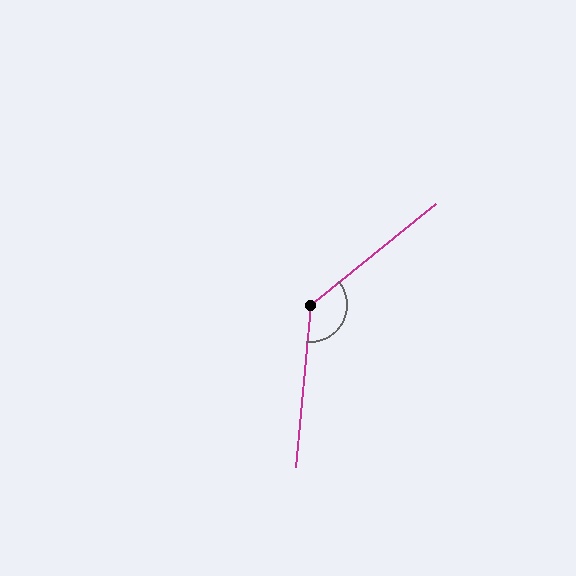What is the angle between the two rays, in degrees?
Approximately 134 degrees.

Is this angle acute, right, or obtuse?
It is obtuse.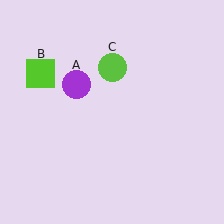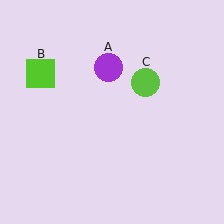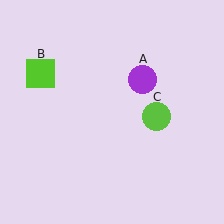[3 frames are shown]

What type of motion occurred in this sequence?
The purple circle (object A), lime circle (object C) rotated clockwise around the center of the scene.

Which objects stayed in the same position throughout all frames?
Lime square (object B) remained stationary.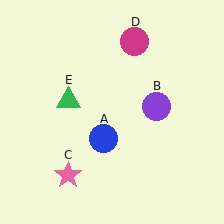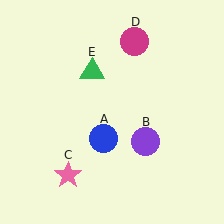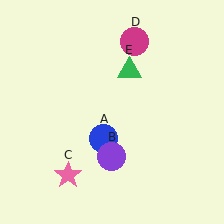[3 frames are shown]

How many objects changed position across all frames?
2 objects changed position: purple circle (object B), green triangle (object E).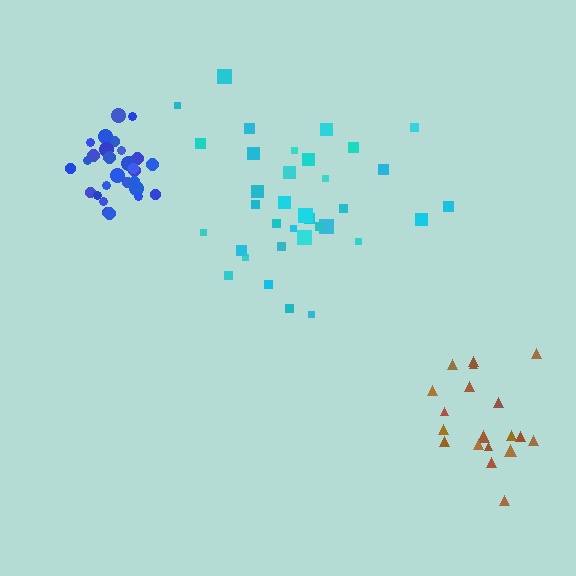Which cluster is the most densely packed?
Blue.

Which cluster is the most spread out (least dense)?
Cyan.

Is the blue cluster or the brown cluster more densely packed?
Blue.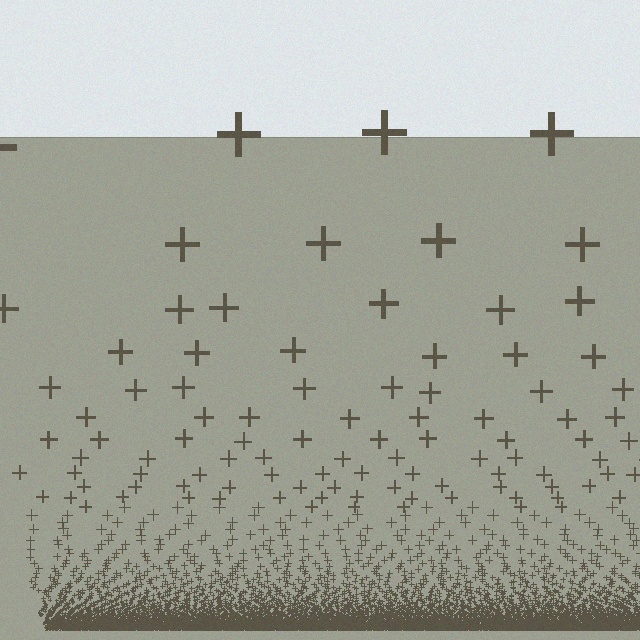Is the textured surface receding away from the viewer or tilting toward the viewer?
The surface appears to tilt toward the viewer. Texture elements get larger and sparser toward the top.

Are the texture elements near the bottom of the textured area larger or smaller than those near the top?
Smaller. The gradient is inverted — elements near the bottom are smaller and denser.